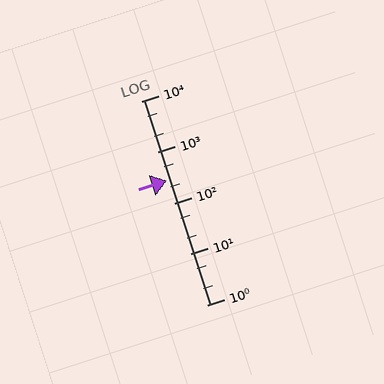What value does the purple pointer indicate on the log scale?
The pointer indicates approximately 280.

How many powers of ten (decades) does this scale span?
The scale spans 4 decades, from 1 to 10000.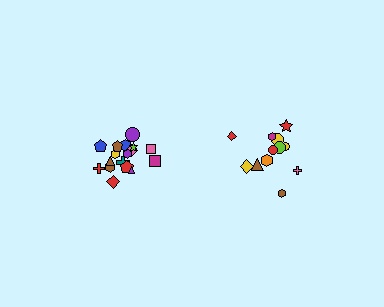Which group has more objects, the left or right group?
The left group.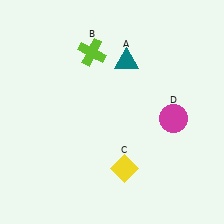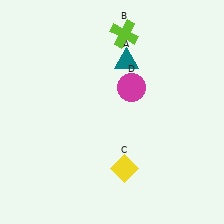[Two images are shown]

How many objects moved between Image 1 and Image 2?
2 objects moved between the two images.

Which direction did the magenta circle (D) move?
The magenta circle (D) moved left.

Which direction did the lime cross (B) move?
The lime cross (B) moved right.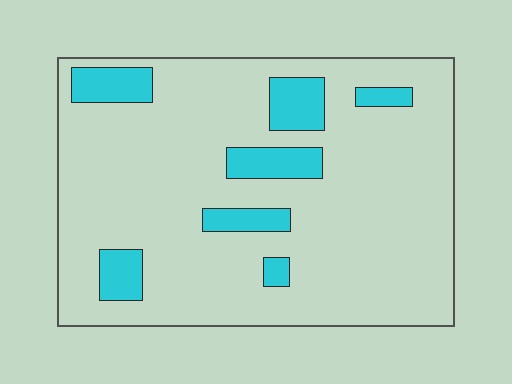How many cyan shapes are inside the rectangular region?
7.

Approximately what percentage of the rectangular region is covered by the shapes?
Approximately 15%.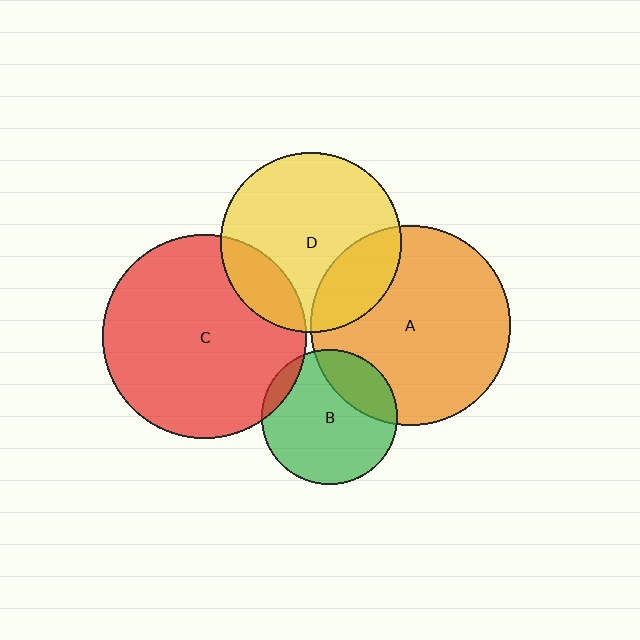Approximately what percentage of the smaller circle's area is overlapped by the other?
Approximately 25%.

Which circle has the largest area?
Circle C (red).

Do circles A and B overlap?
Yes.